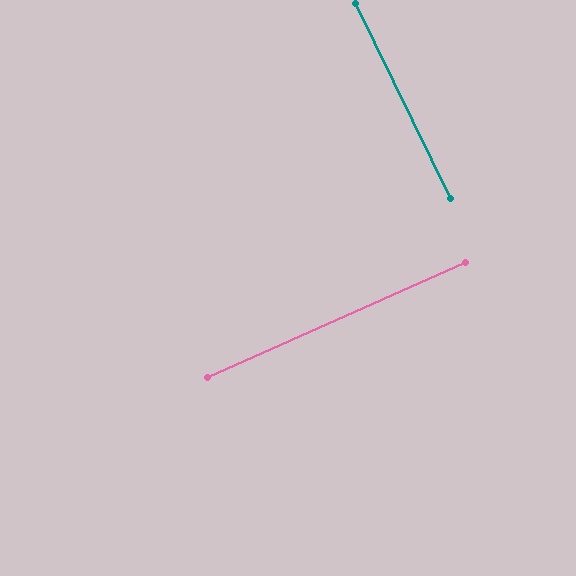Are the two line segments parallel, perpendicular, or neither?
Perpendicular — they meet at approximately 88°.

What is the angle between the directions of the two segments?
Approximately 88 degrees.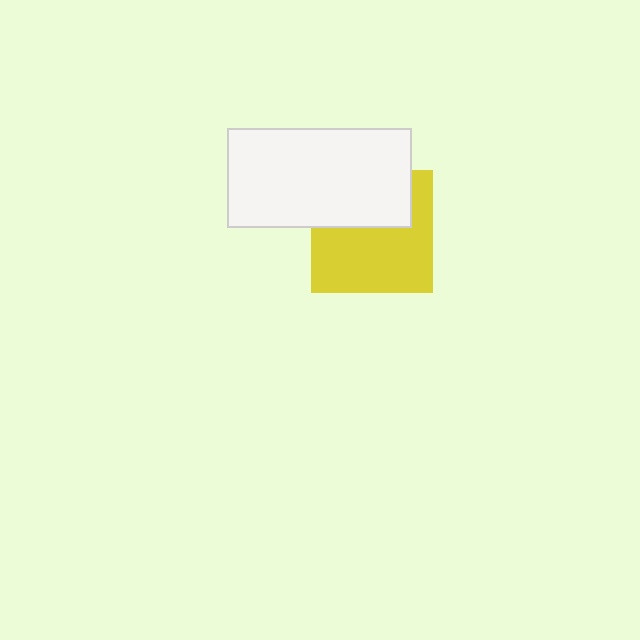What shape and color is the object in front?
The object in front is a white rectangle.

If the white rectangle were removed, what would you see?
You would see the complete yellow square.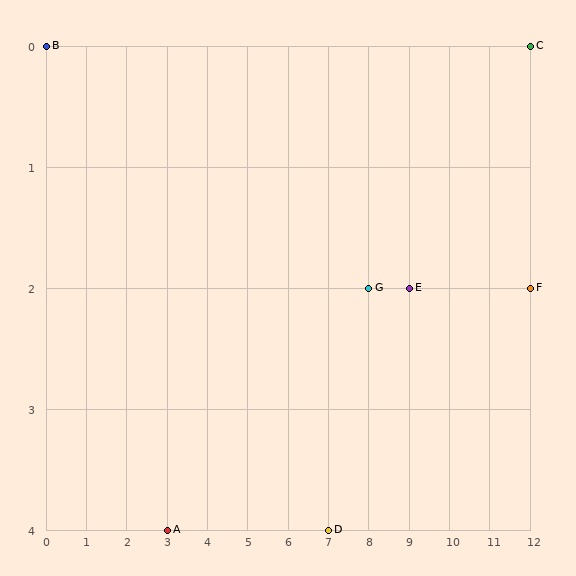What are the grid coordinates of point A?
Point A is at grid coordinates (3, 4).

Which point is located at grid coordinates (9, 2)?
Point E is at (9, 2).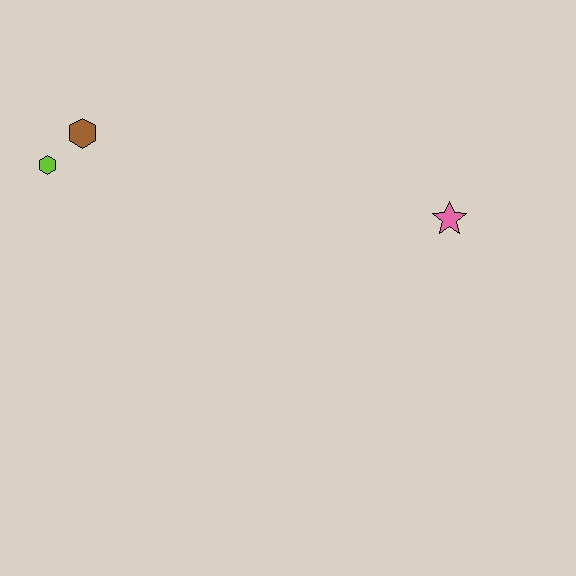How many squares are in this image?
There are no squares.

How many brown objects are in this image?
There is 1 brown object.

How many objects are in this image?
There are 3 objects.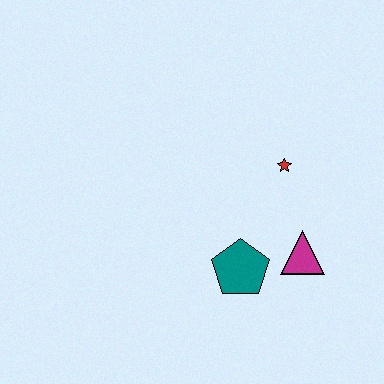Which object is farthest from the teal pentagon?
The red star is farthest from the teal pentagon.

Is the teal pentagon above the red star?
No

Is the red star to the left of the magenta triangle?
Yes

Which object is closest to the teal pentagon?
The magenta triangle is closest to the teal pentagon.